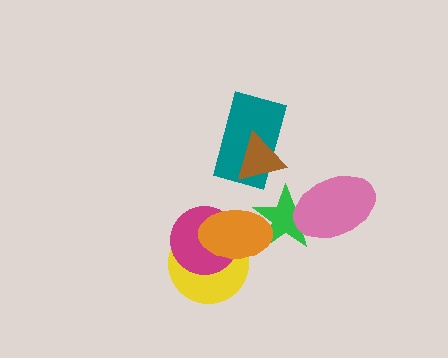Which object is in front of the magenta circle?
The orange ellipse is in front of the magenta circle.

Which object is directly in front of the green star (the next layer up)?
The orange ellipse is directly in front of the green star.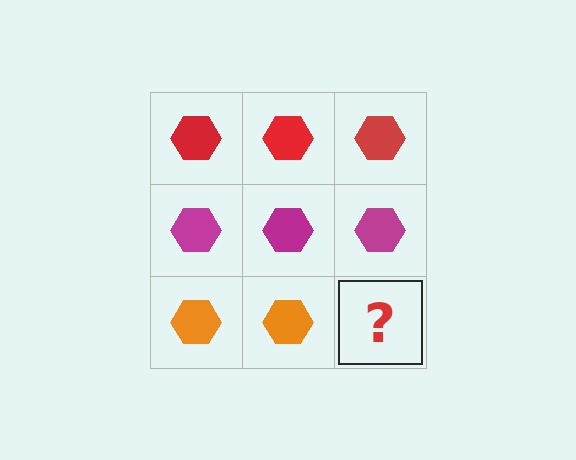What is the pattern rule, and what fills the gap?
The rule is that each row has a consistent color. The gap should be filled with an orange hexagon.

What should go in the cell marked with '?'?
The missing cell should contain an orange hexagon.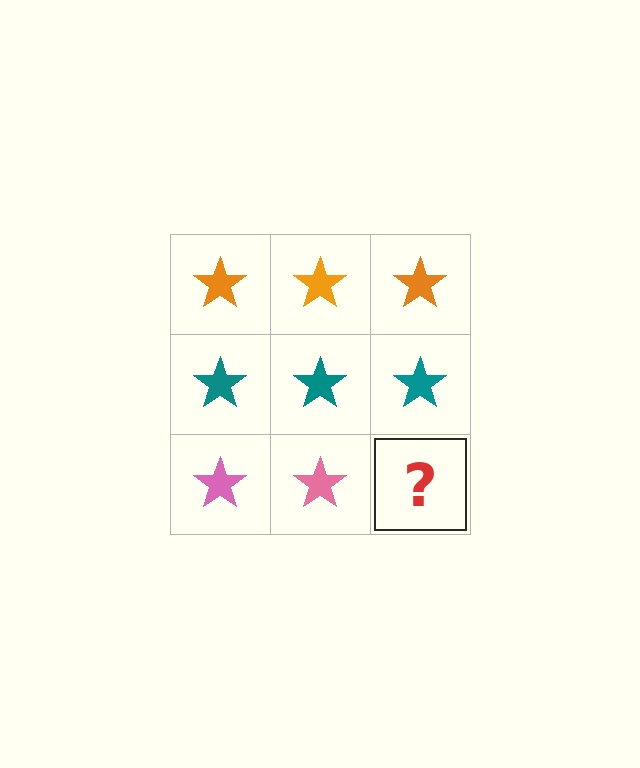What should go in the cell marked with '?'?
The missing cell should contain a pink star.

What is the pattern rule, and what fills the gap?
The rule is that each row has a consistent color. The gap should be filled with a pink star.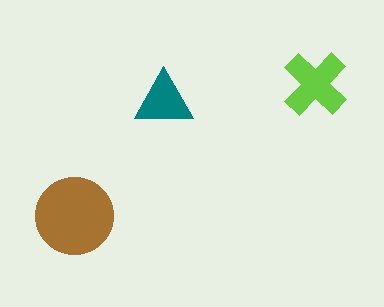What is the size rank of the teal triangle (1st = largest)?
3rd.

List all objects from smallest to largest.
The teal triangle, the lime cross, the brown circle.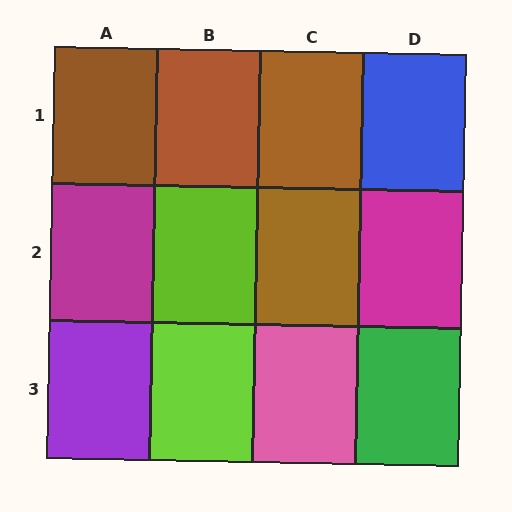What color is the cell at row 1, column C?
Brown.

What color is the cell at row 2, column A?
Magenta.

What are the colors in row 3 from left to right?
Purple, lime, pink, green.